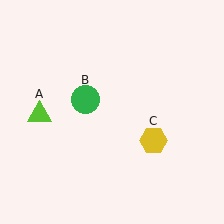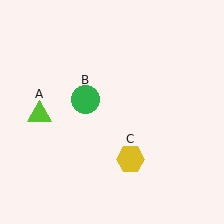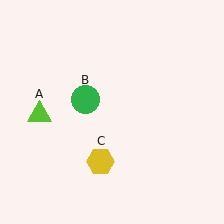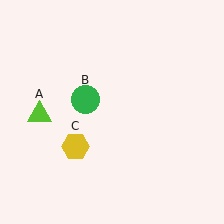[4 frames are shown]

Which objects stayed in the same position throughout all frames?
Lime triangle (object A) and green circle (object B) remained stationary.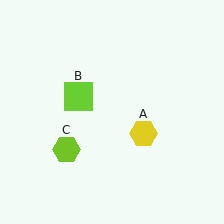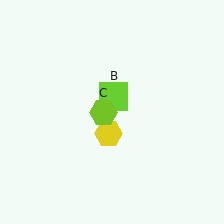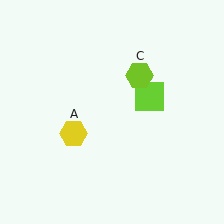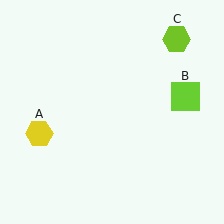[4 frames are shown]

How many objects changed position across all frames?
3 objects changed position: yellow hexagon (object A), lime square (object B), lime hexagon (object C).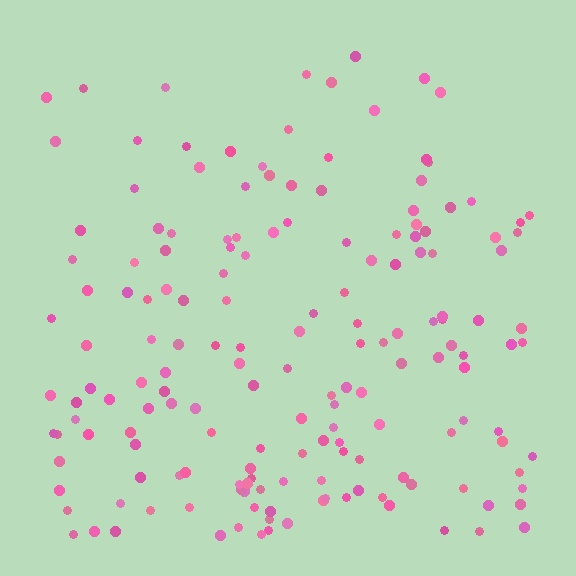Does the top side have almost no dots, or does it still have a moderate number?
Still a moderate number, just noticeably fewer than the bottom.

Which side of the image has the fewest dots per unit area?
The top.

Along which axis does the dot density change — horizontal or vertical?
Vertical.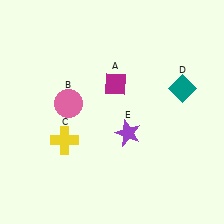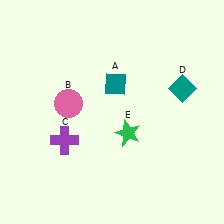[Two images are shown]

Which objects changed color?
A changed from magenta to teal. C changed from yellow to purple. E changed from purple to green.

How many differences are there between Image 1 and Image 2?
There are 3 differences between the two images.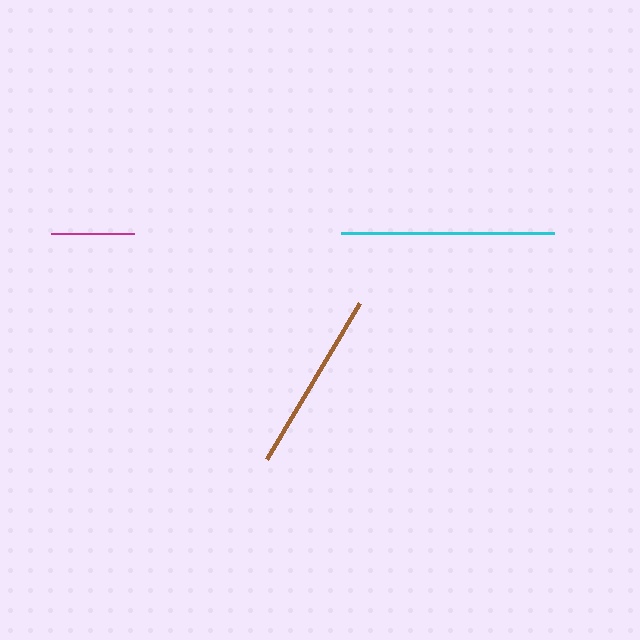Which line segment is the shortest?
The magenta line is the shortest at approximately 83 pixels.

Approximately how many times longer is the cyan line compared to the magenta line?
The cyan line is approximately 2.6 times the length of the magenta line.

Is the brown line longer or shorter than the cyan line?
The cyan line is longer than the brown line.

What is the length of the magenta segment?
The magenta segment is approximately 83 pixels long.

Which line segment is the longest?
The cyan line is the longest at approximately 213 pixels.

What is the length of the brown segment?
The brown segment is approximately 181 pixels long.